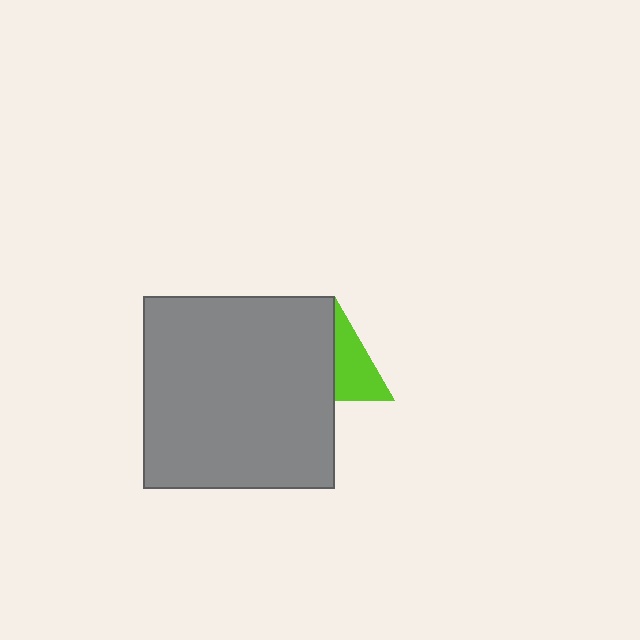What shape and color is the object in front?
The object in front is a gray square.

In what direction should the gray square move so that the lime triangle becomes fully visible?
The gray square should move left. That is the shortest direction to clear the overlap and leave the lime triangle fully visible.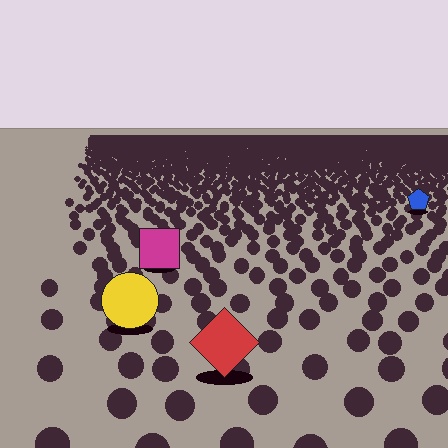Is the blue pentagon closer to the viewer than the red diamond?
No. The red diamond is closer — you can tell from the texture gradient: the ground texture is coarser near it.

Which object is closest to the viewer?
The red diamond is closest. The texture marks near it are larger and more spread out.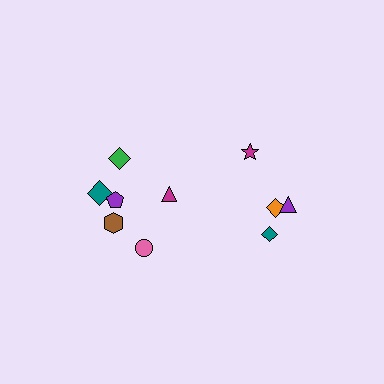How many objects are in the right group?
There are 4 objects.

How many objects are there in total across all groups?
There are 10 objects.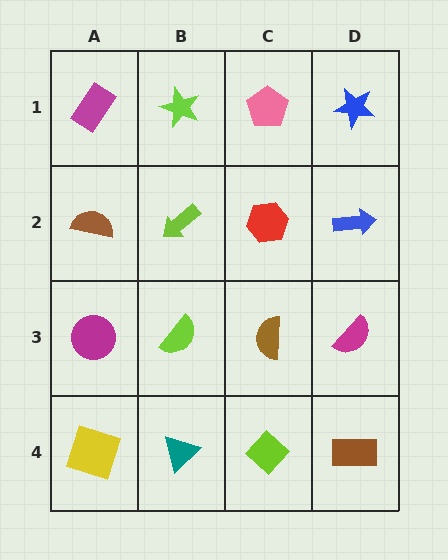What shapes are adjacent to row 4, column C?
A brown semicircle (row 3, column C), a teal triangle (row 4, column B), a brown rectangle (row 4, column D).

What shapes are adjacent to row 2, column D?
A blue star (row 1, column D), a magenta semicircle (row 3, column D), a red hexagon (row 2, column C).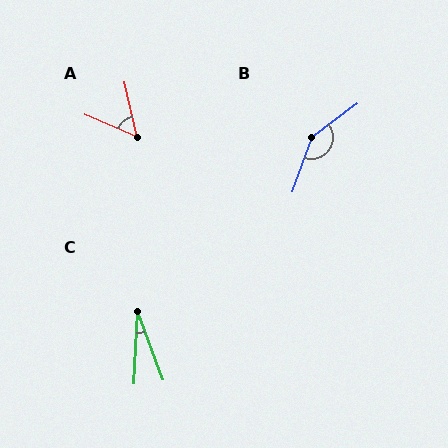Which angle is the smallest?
C, at approximately 23 degrees.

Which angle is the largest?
B, at approximately 146 degrees.